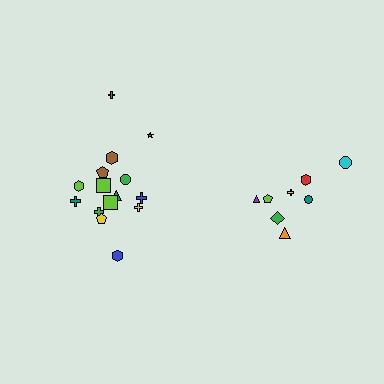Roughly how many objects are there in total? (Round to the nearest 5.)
Roughly 25 objects in total.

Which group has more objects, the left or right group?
The left group.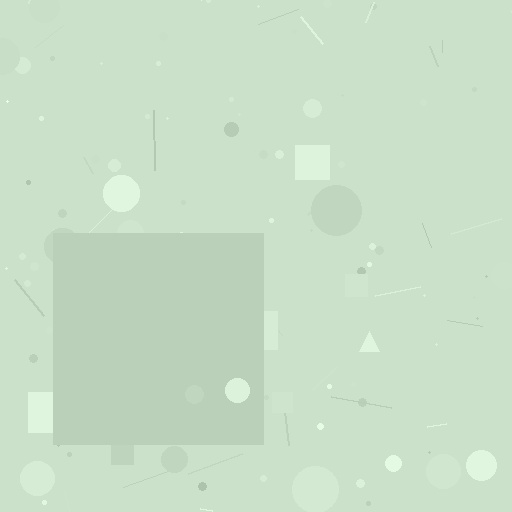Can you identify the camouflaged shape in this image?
The camouflaged shape is a square.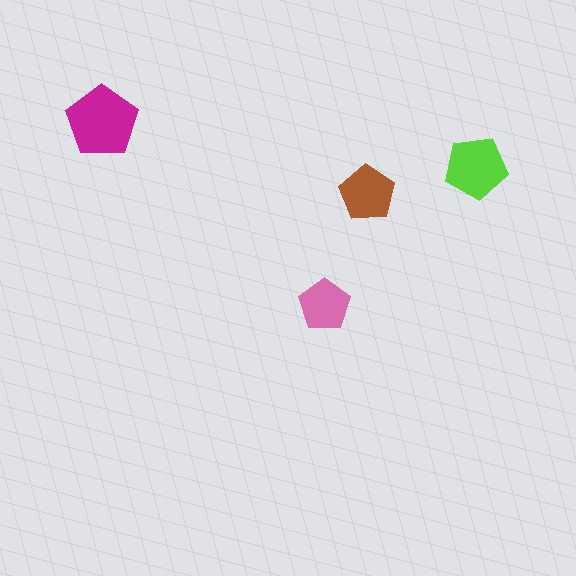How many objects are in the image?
There are 4 objects in the image.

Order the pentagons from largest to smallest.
the magenta one, the lime one, the brown one, the pink one.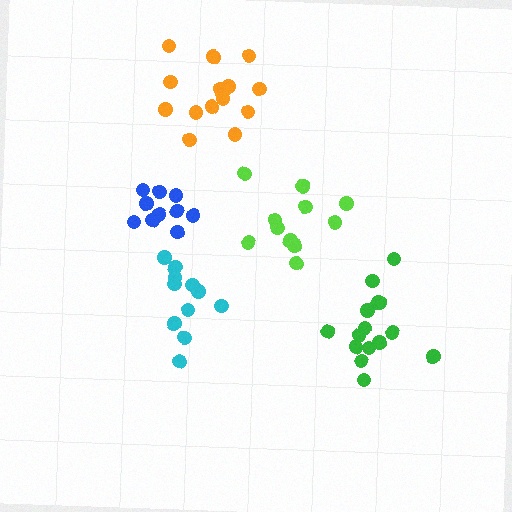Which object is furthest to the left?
The blue cluster is leftmost.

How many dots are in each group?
Group 1: 11 dots, Group 2: 11 dots, Group 3: 10 dots, Group 4: 15 dots, Group 5: 15 dots (62 total).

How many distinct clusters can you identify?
There are 5 distinct clusters.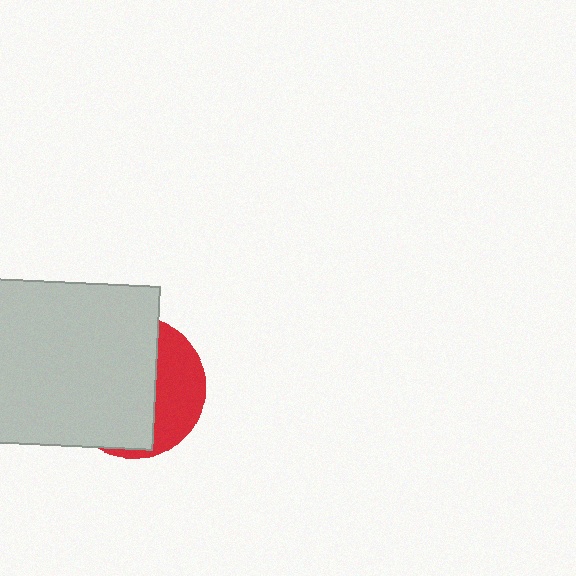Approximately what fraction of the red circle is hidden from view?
Roughly 67% of the red circle is hidden behind the light gray square.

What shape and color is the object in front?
The object in front is a light gray square.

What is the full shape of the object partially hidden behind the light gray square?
The partially hidden object is a red circle.